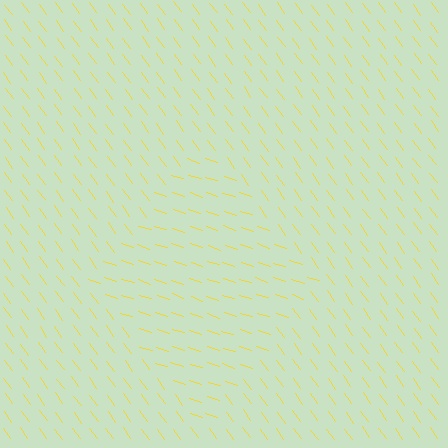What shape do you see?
I see a diamond.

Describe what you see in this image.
The image is filled with small yellow line segments. A diamond region in the image has lines oriented differently from the surrounding lines, creating a visible texture boundary.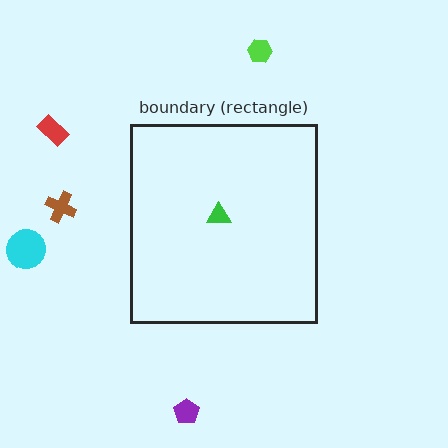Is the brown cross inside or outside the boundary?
Outside.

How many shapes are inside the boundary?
1 inside, 5 outside.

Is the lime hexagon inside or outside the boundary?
Outside.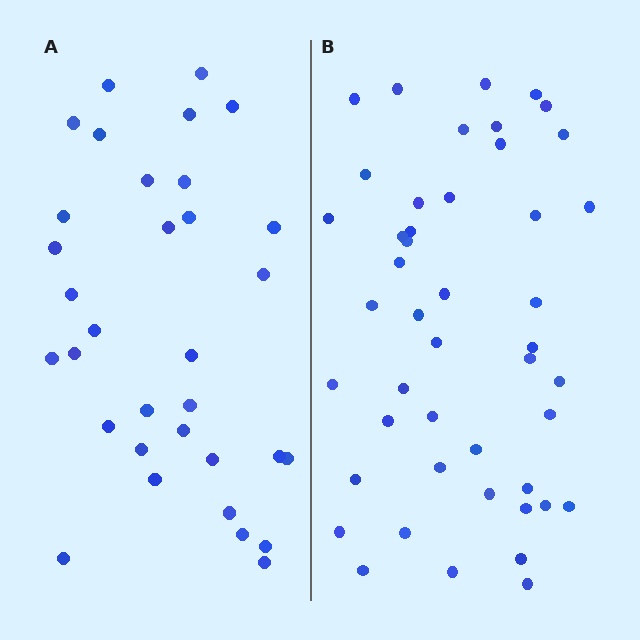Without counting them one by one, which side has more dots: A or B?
Region B (the right region) has more dots.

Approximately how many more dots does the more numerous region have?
Region B has approximately 15 more dots than region A.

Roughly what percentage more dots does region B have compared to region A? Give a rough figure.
About 40% more.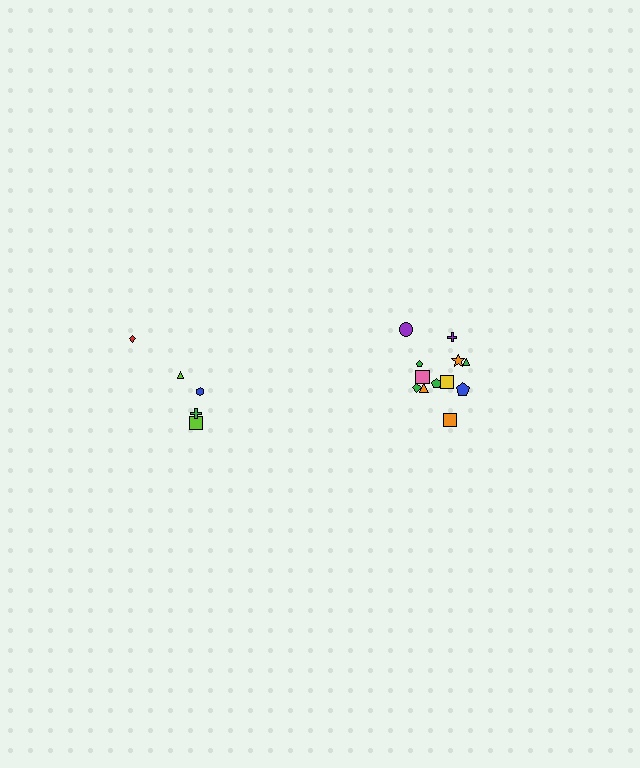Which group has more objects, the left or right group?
The right group.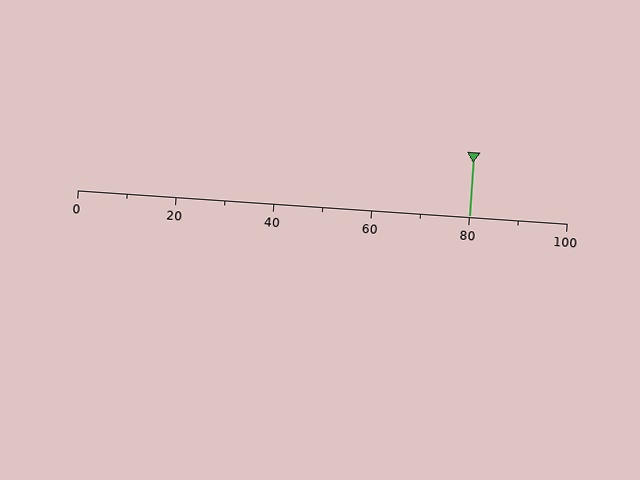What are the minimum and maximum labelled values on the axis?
The axis runs from 0 to 100.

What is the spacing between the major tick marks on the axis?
The major ticks are spaced 20 apart.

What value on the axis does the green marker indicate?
The marker indicates approximately 80.